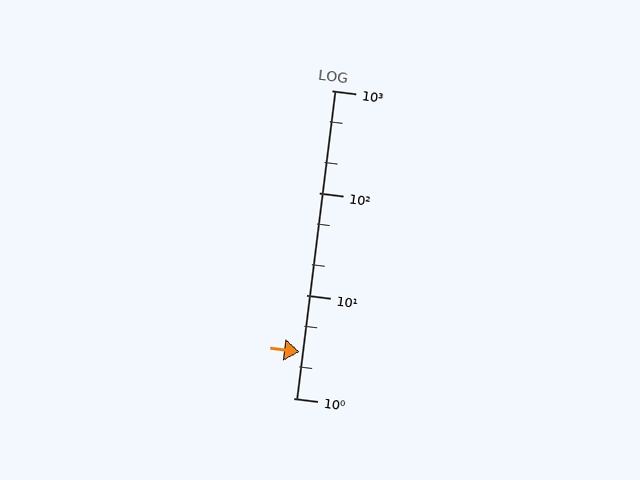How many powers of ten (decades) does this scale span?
The scale spans 3 decades, from 1 to 1000.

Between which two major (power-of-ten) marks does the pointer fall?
The pointer is between 1 and 10.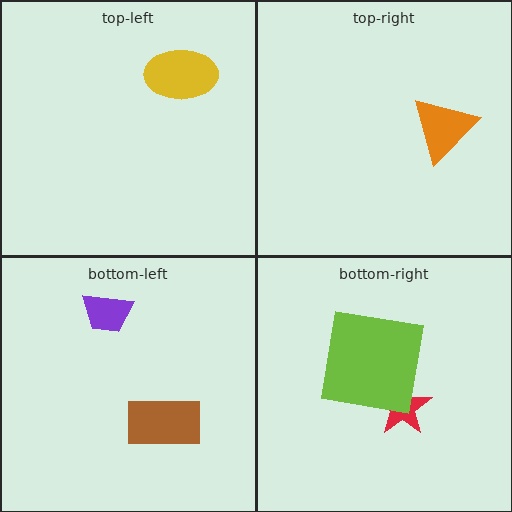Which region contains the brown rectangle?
The bottom-left region.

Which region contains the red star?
The bottom-right region.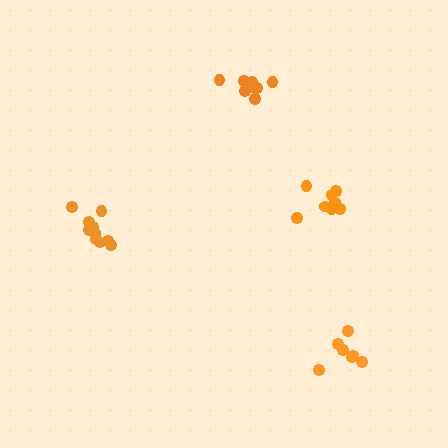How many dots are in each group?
Group 1: 8 dots, Group 2: 7 dots, Group 3: 10 dots, Group 4: 8 dots (33 total).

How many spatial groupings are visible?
There are 4 spatial groupings.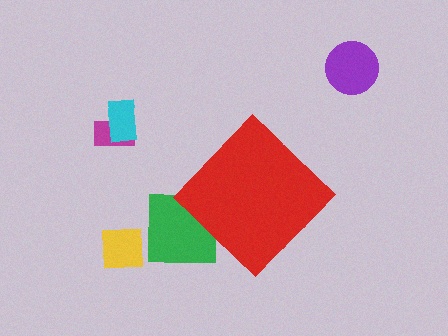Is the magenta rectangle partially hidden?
No, the magenta rectangle is fully visible.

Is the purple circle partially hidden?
No, the purple circle is fully visible.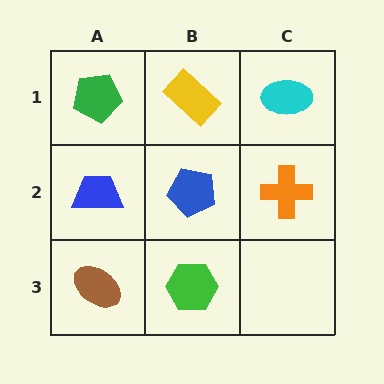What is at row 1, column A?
A green pentagon.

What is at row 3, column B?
A green hexagon.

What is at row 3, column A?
A brown ellipse.